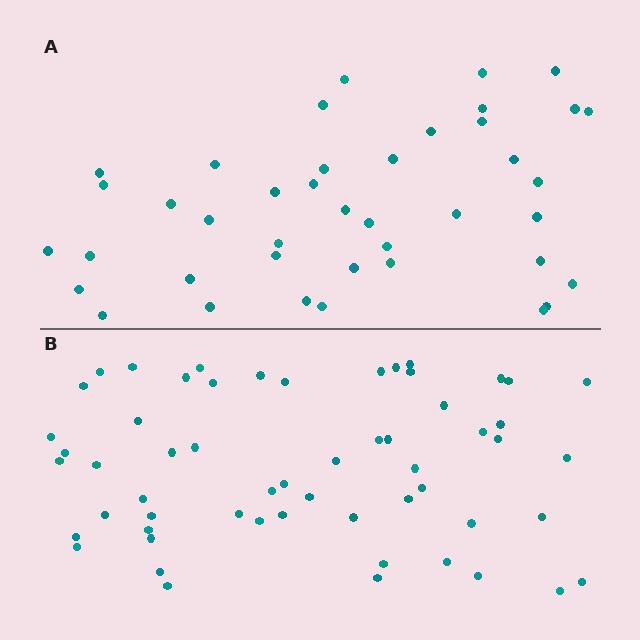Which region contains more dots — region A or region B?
Region B (the bottom region) has more dots.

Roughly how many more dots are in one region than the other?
Region B has approximately 15 more dots than region A.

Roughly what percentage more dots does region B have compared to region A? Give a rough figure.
About 40% more.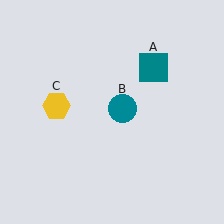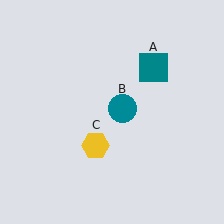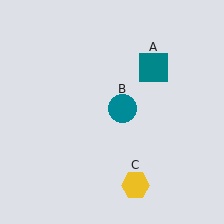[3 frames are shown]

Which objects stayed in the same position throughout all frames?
Teal square (object A) and teal circle (object B) remained stationary.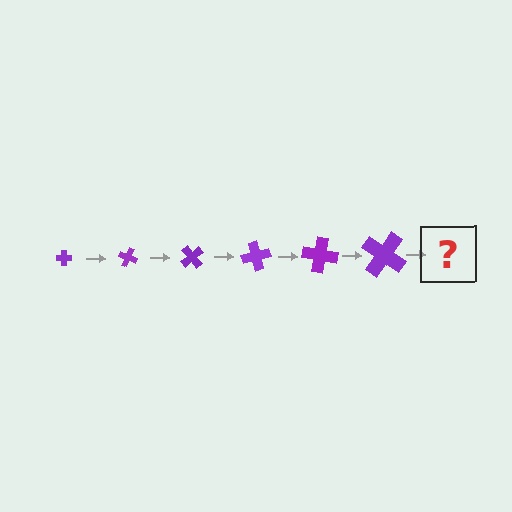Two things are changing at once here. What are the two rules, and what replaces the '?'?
The two rules are that the cross grows larger each step and it rotates 25 degrees each step. The '?' should be a cross, larger than the previous one and rotated 150 degrees from the start.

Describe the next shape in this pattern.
It should be a cross, larger than the previous one and rotated 150 degrees from the start.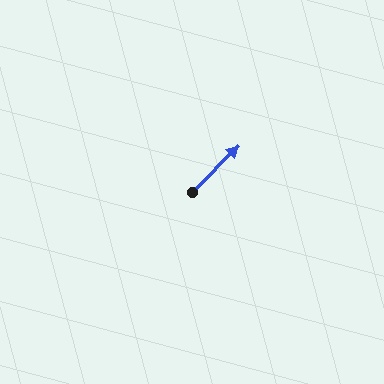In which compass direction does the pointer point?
Northeast.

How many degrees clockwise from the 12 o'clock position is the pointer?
Approximately 45 degrees.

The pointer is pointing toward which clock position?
Roughly 1 o'clock.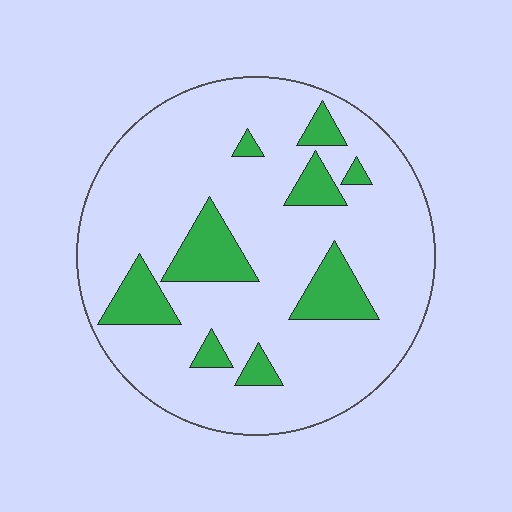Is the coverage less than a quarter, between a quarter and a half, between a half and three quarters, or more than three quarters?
Less than a quarter.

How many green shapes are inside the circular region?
9.